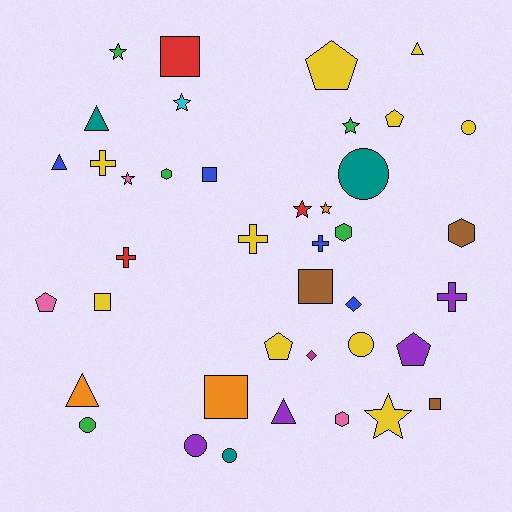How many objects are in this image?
There are 40 objects.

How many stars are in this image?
There are 7 stars.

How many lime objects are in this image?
There are no lime objects.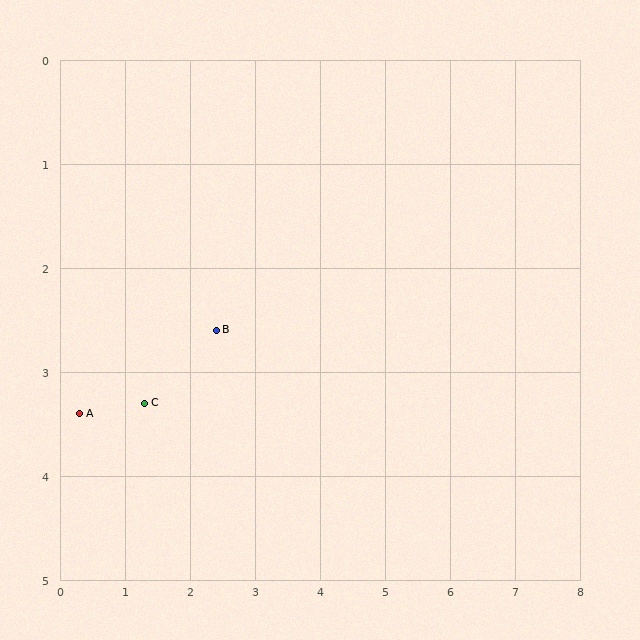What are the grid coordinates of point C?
Point C is at approximately (1.3, 3.3).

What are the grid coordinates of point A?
Point A is at approximately (0.3, 3.4).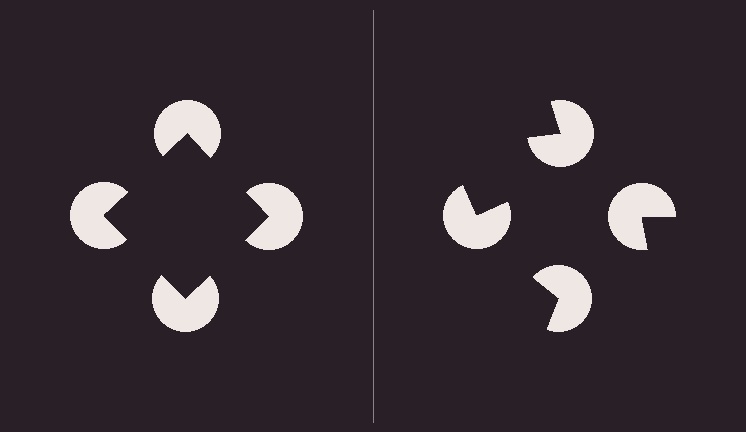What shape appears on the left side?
An illusory square.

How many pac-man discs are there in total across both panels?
8 — 4 on each side.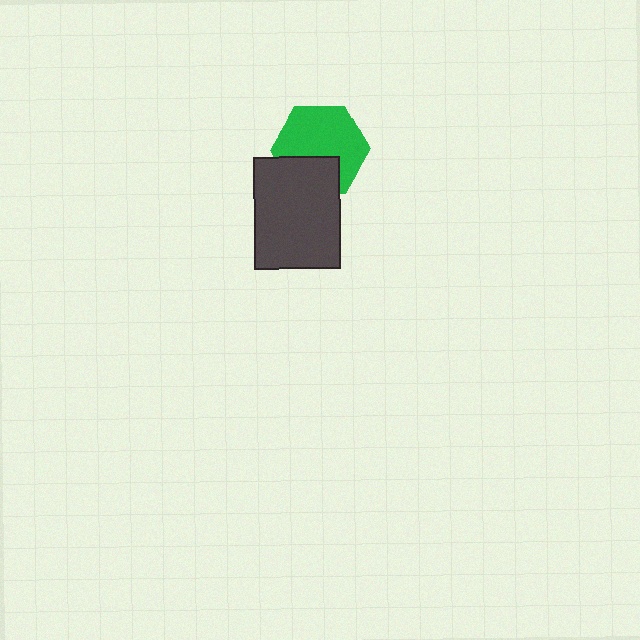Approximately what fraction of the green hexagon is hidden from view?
Roughly 32% of the green hexagon is hidden behind the dark gray rectangle.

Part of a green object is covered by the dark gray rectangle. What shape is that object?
It is a hexagon.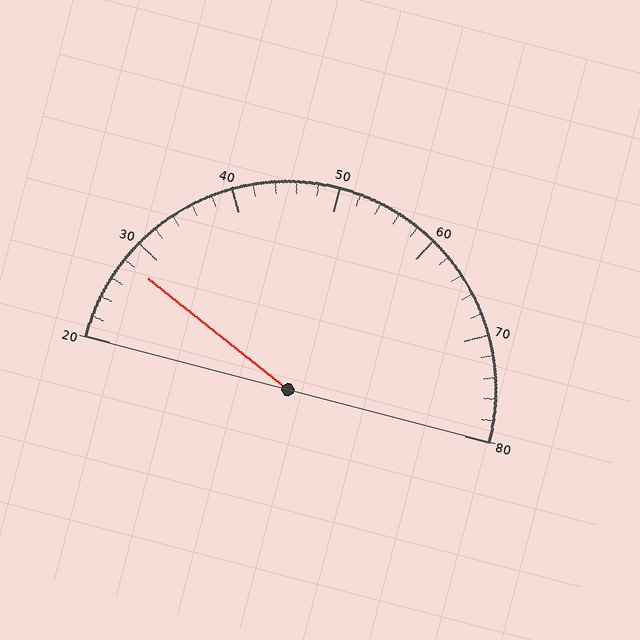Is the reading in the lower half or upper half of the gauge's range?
The reading is in the lower half of the range (20 to 80).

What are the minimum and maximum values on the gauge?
The gauge ranges from 20 to 80.